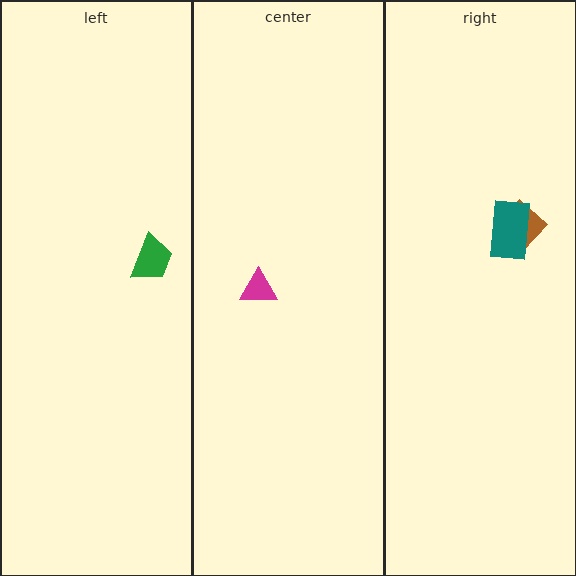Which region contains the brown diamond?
The right region.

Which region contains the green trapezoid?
The left region.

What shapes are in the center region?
The magenta triangle.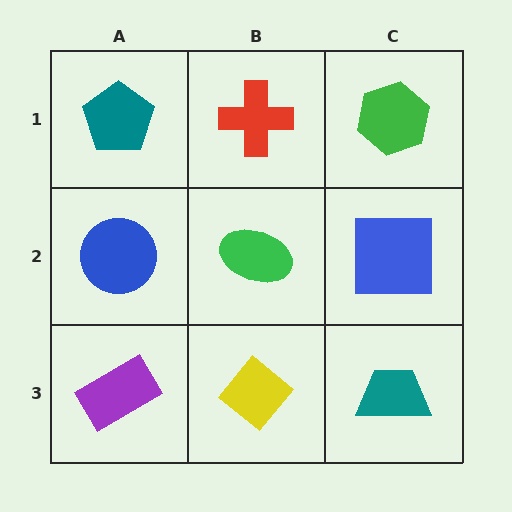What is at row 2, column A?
A blue circle.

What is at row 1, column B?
A red cross.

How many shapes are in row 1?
3 shapes.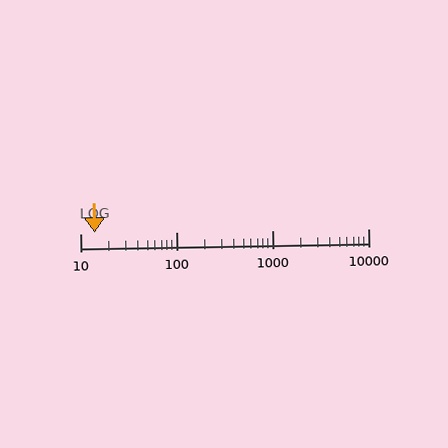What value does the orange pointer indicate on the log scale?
The pointer indicates approximately 14.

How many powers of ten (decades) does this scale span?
The scale spans 3 decades, from 10 to 10000.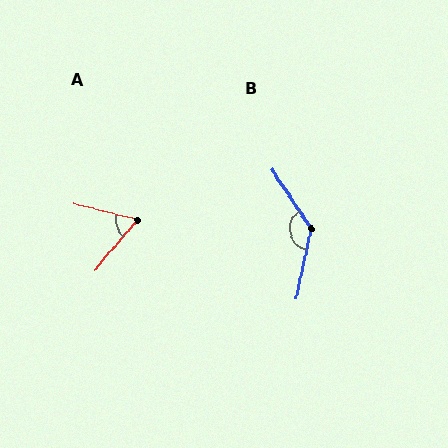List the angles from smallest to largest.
A (63°), B (134°).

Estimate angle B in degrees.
Approximately 134 degrees.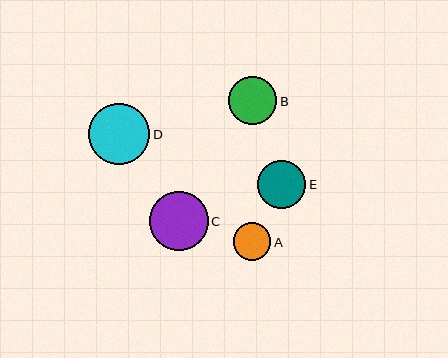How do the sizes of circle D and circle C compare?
Circle D and circle C are approximately the same size.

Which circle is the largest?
Circle D is the largest with a size of approximately 61 pixels.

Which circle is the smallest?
Circle A is the smallest with a size of approximately 37 pixels.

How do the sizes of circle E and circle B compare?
Circle E and circle B are approximately the same size.